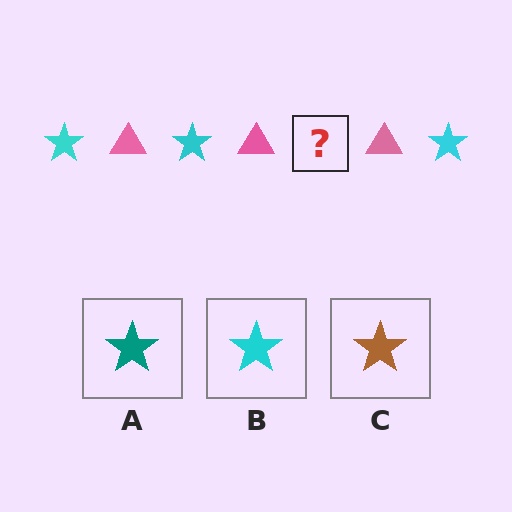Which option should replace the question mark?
Option B.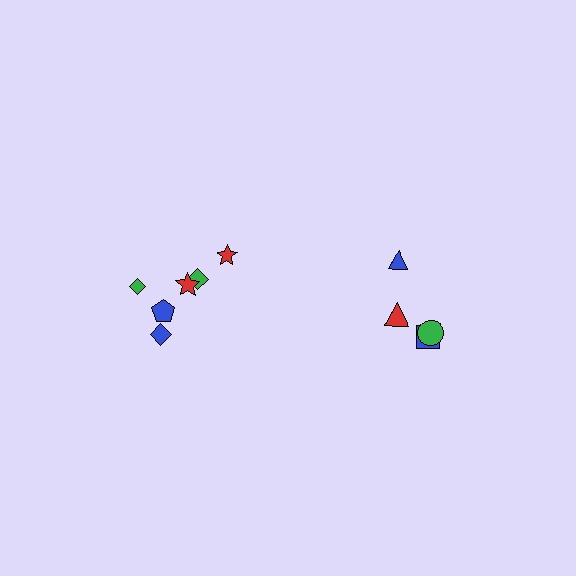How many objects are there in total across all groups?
There are 10 objects.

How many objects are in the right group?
There are 4 objects.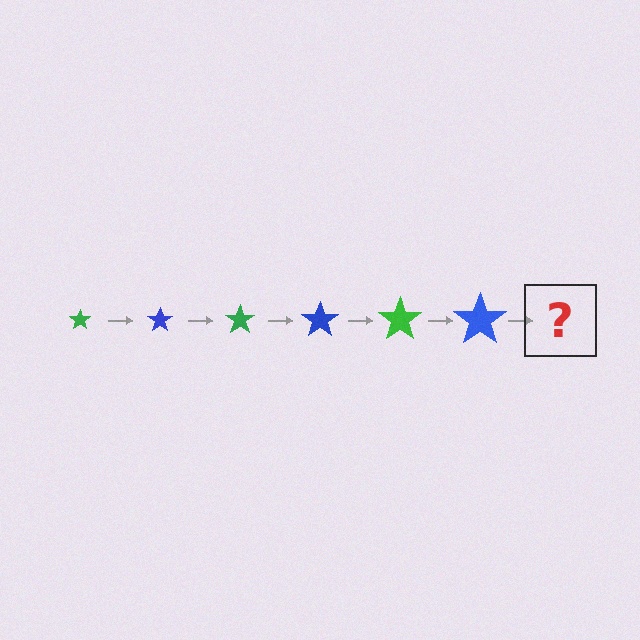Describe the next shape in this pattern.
It should be a green star, larger than the previous one.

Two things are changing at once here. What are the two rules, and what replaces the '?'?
The two rules are that the star grows larger each step and the color cycles through green and blue. The '?' should be a green star, larger than the previous one.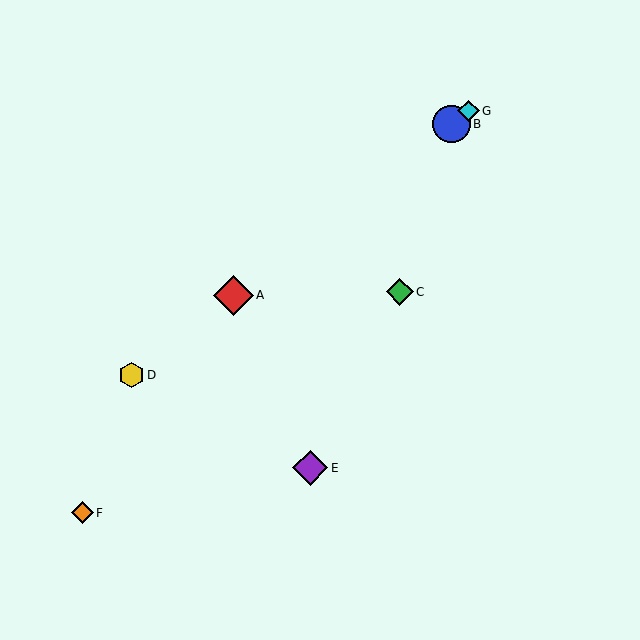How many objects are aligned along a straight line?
4 objects (A, B, D, G) are aligned along a straight line.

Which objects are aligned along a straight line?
Objects A, B, D, G are aligned along a straight line.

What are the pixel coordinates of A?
Object A is at (233, 295).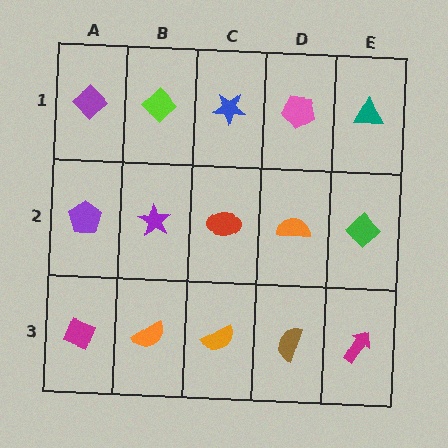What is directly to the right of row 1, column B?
A blue star.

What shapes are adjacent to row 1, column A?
A purple pentagon (row 2, column A), a lime diamond (row 1, column B).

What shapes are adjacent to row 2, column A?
A purple diamond (row 1, column A), a magenta diamond (row 3, column A), a purple star (row 2, column B).